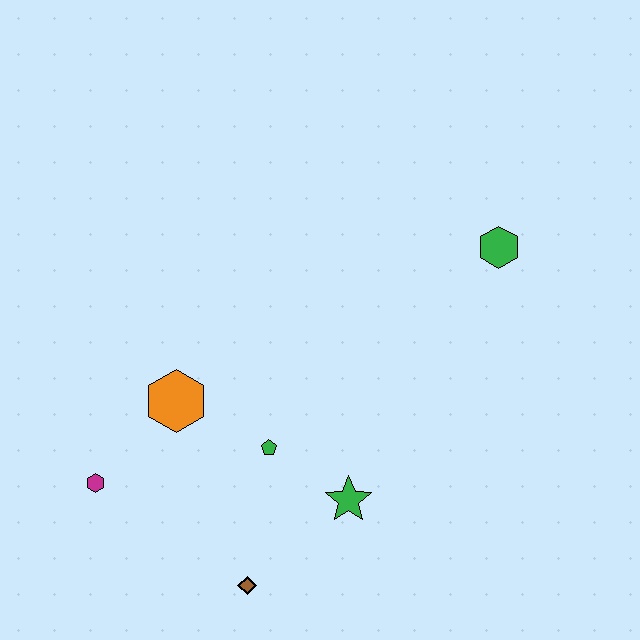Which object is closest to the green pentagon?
The green star is closest to the green pentagon.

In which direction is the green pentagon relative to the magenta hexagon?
The green pentagon is to the right of the magenta hexagon.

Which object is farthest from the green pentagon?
The green hexagon is farthest from the green pentagon.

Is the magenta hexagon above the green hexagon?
No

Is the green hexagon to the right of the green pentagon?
Yes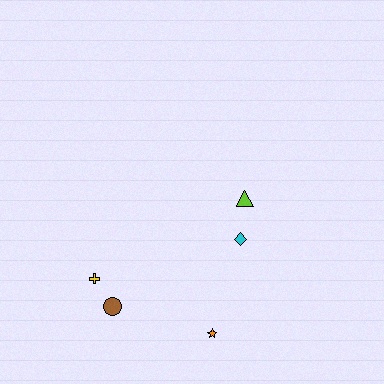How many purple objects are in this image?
There are no purple objects.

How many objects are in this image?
There are 5 objects.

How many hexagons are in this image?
There are no hexagons.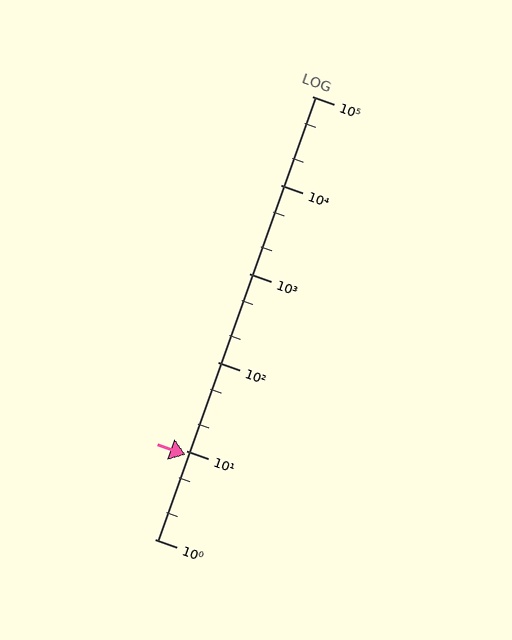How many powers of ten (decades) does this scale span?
The scale spans 5 decades, from 1 to 100000.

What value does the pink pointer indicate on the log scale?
The pointer indicates approximately 8.9.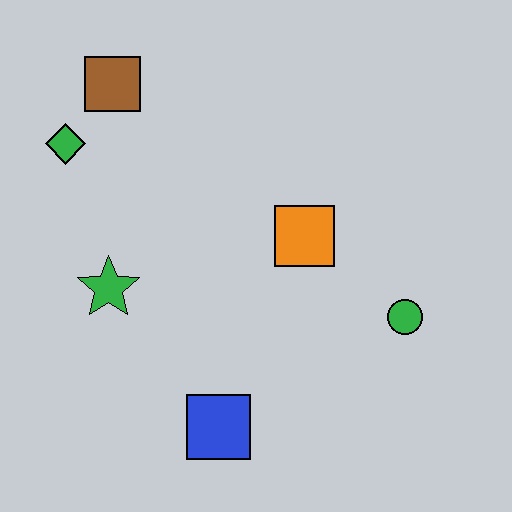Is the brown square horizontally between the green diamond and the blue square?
Yes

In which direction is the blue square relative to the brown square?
The blue square is below the brown square.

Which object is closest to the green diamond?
The brown square is closest to the green diamond.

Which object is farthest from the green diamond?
The green circle is farthest from the green diamond.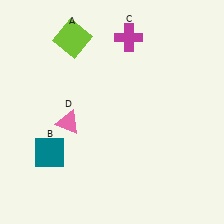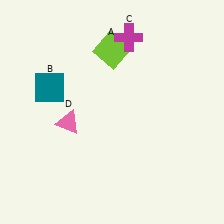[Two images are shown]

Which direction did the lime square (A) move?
The lime square (A) moved right.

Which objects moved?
The objects that moved are: the lime square (A), the teal square (B).